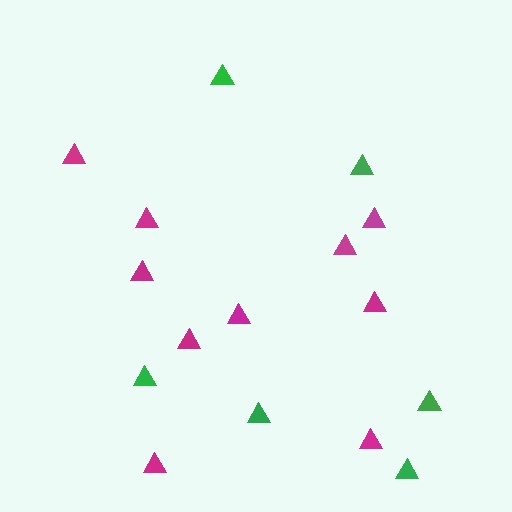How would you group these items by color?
There are 2 groups: one group of green triangles (6) and one group of magenta triangles (10).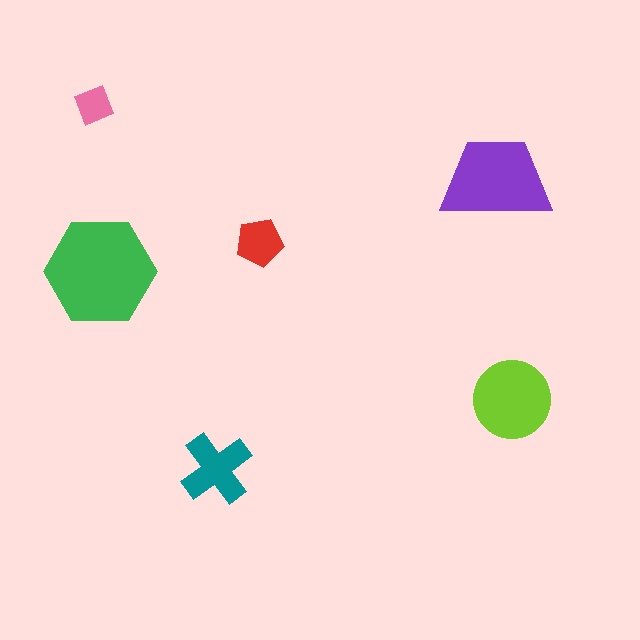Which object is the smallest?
The pink diamond.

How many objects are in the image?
There are 6 objects in the image.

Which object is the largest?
The green hexagon.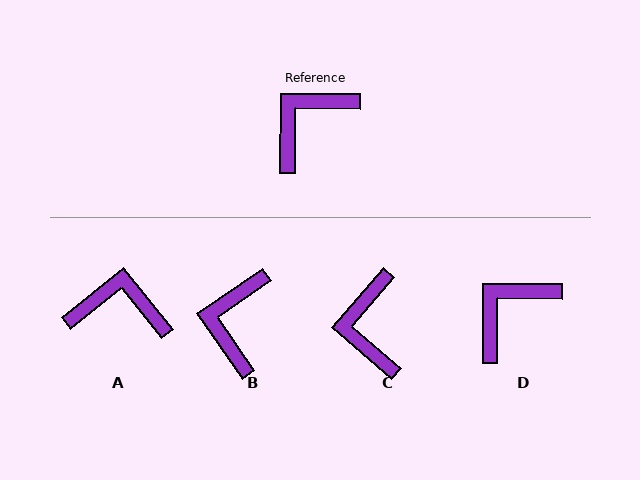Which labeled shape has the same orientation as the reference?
D.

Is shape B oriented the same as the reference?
No, it is off by about 35 degrees.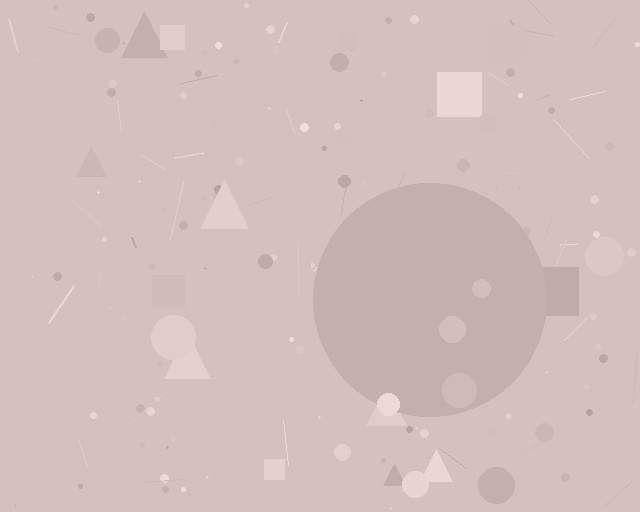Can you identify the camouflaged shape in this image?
The camouflaged shape is a circle.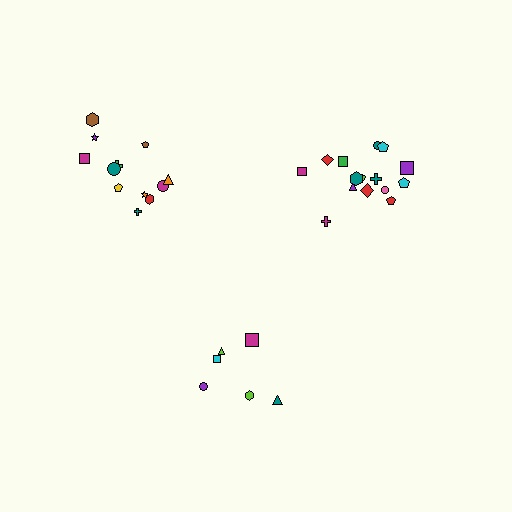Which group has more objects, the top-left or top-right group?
The top-right group.